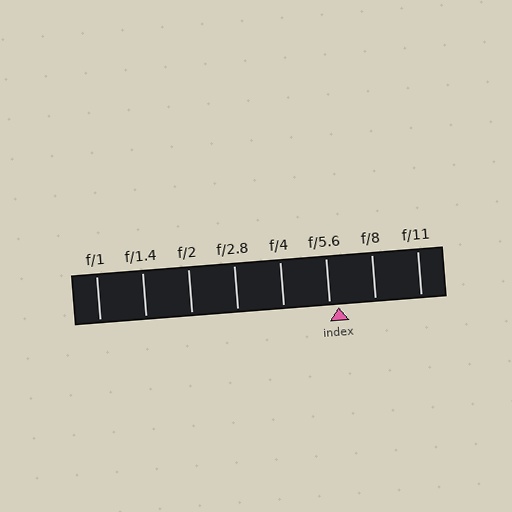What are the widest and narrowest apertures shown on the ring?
The widest aperture shown is f/1 and the narrowest is f/11.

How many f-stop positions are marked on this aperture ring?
There are 8 f-stop positions marked.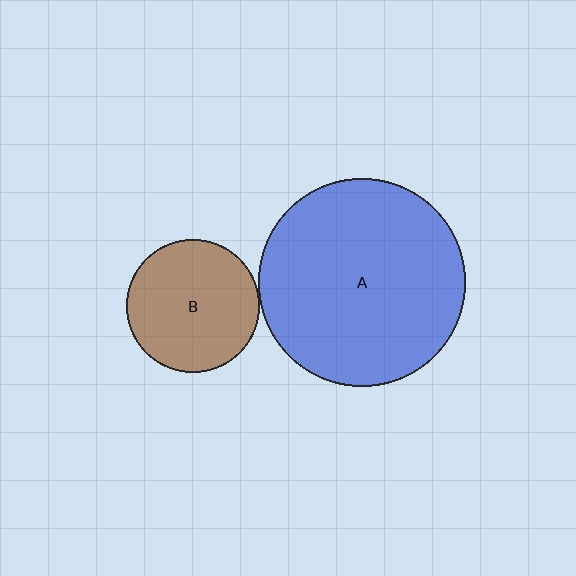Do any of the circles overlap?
No, none of the circles overlap.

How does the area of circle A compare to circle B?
Approximately 2.4 times.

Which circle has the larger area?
Circle A (blue).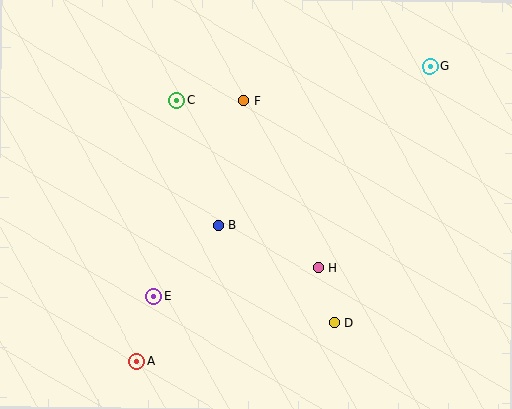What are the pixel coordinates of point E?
Point E is at (154, 296).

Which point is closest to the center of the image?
Point B at (218, 225) is closest to the center.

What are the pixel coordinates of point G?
Point G is at (430, 66).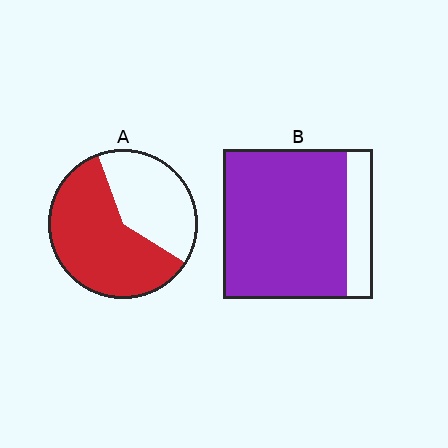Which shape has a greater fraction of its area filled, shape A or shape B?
Shape B.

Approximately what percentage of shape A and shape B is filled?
A is approximately 60% and B is approximately 85%.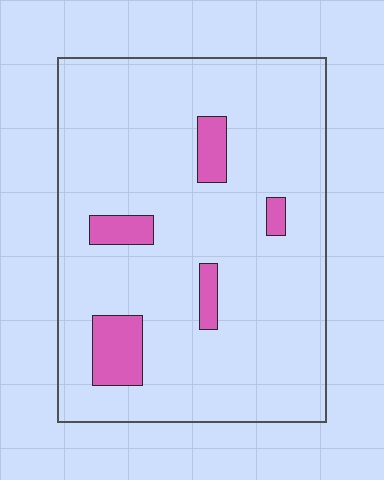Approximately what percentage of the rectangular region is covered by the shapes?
Approximately 10%.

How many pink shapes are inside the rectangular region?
5.